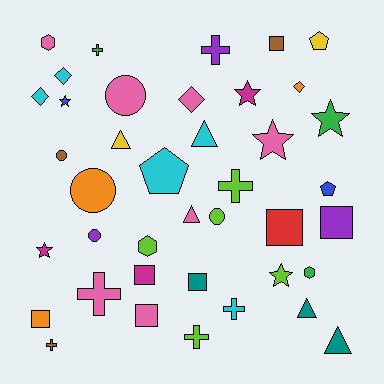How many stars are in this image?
There are 6 stars.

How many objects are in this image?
There are 40 objects.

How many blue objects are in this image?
There are 2 blue objects.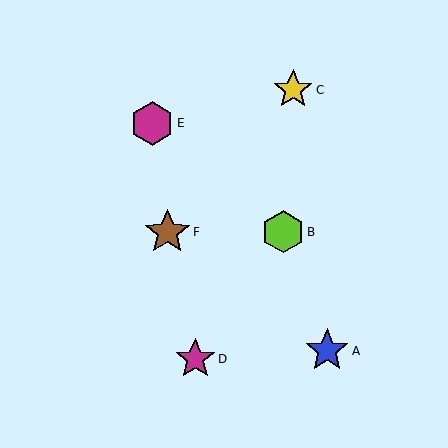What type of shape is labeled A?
Shape A is a blue star.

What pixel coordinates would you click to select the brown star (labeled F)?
Click at (167, 232) to select the brown star F.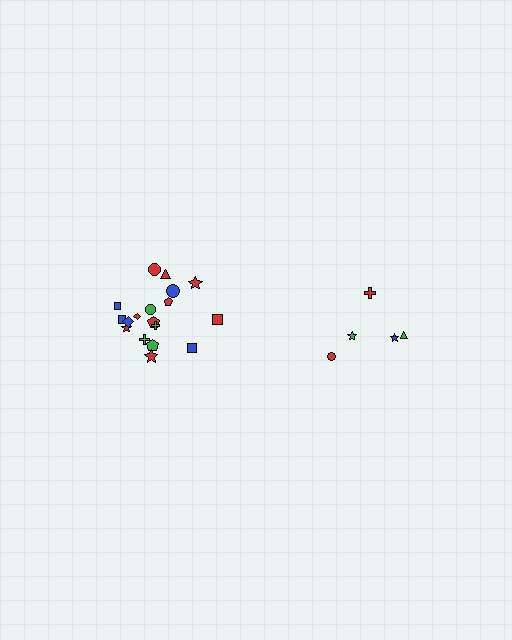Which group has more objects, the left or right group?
The left group.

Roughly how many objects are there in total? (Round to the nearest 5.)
Roughly 25 objects in total.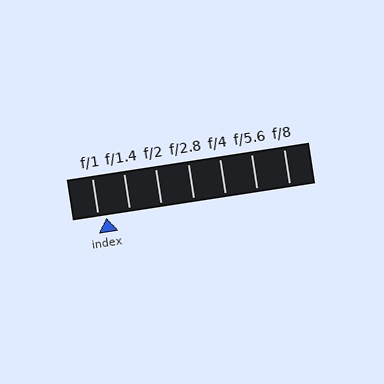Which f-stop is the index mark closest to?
The index mark is closest to f/1.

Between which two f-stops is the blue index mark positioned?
The index mark is between f/1 and f/1.4.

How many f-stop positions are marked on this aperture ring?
There are 7 f-stop positions marked.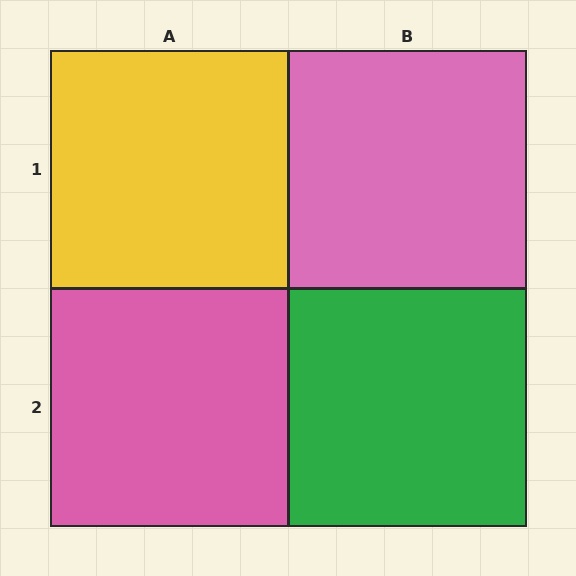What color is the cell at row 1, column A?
Yellow.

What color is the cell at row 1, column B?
Pink.